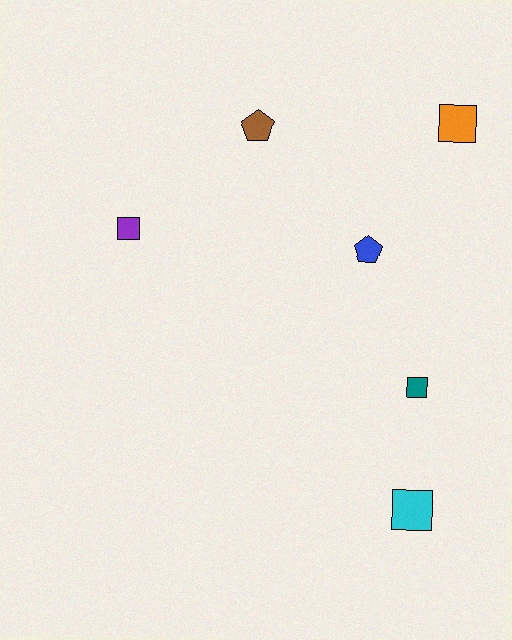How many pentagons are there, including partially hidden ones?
There are 2 pentagons.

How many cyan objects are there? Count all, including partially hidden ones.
There is 1 cyan object.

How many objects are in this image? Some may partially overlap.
There are 6 objects.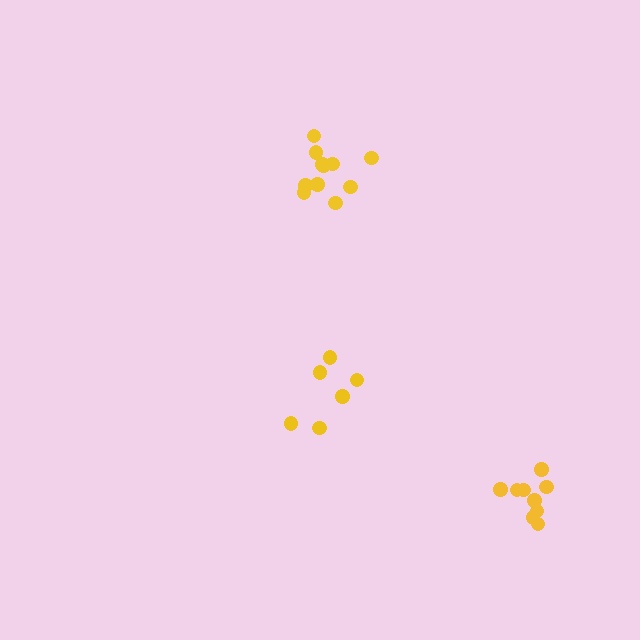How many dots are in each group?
Group 1: 6 dots, Group 2: 11 dots, Group 3: 9 dots (26 total).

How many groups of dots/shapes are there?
There are 3 groups.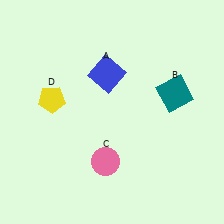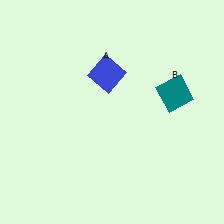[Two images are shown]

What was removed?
The yellow pentagon (D), the pink circle (C) were removed in Image 2.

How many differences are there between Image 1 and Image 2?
There are 2 differences between the two images.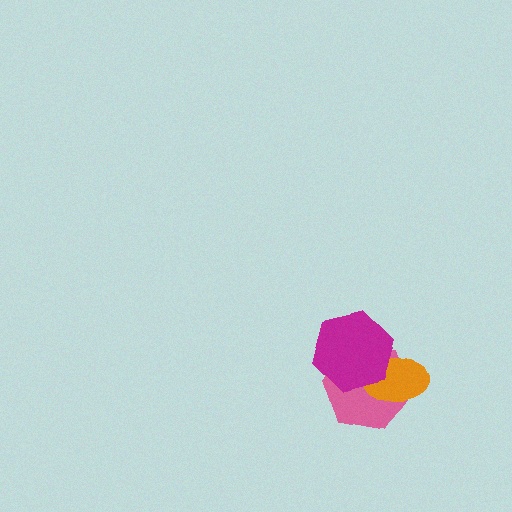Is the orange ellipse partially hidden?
Yes, it is partially covered by another shape.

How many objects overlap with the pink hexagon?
2 objects overlap with the pink hexagon.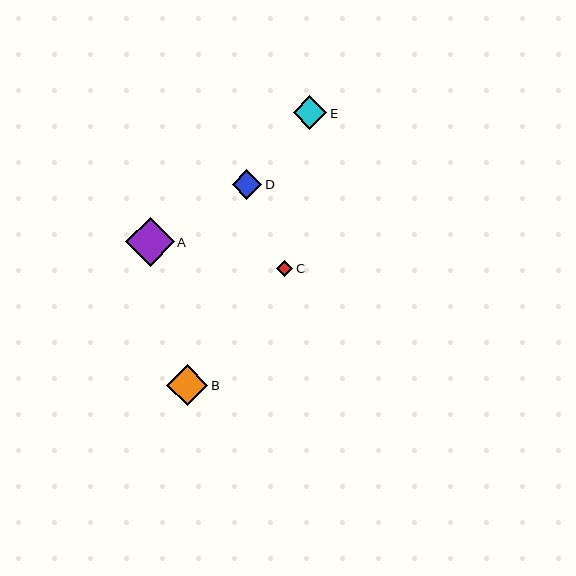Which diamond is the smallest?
Diamond C is the smallest with a size of approximately 16 pixels.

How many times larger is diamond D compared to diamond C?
Diamond D is approximately 1.8 times the size of diamond C.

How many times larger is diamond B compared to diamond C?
Diamond B is approximately 2.5 times the size of diamond C.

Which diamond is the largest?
Diamond A is the largest with a size of approximately 49 pixels.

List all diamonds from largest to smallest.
From largest to smallest: A, B, E, D, C.